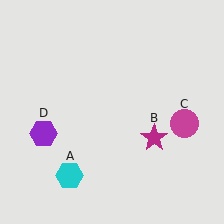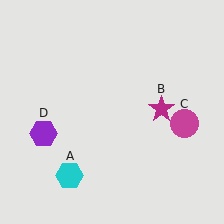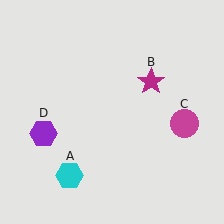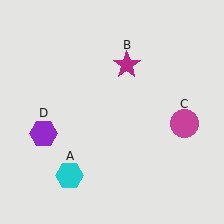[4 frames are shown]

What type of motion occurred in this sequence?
The magenta star (object B) rotated counterclockwise around the center of the scene.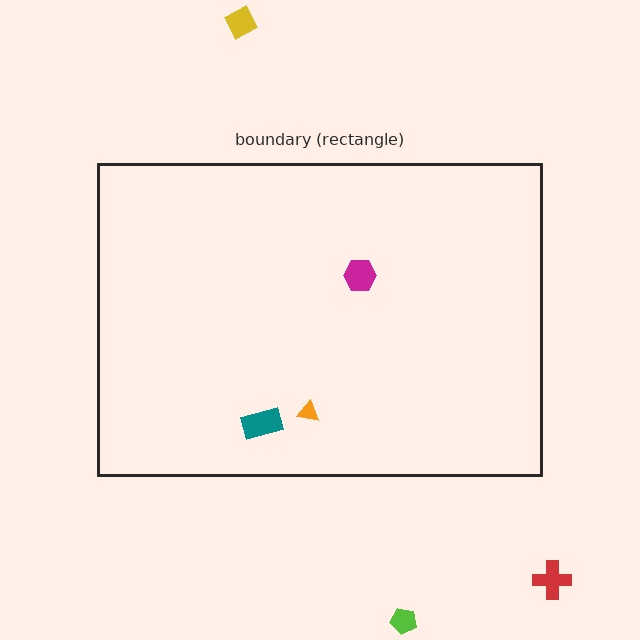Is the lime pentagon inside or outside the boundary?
Outside.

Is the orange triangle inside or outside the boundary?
Inside.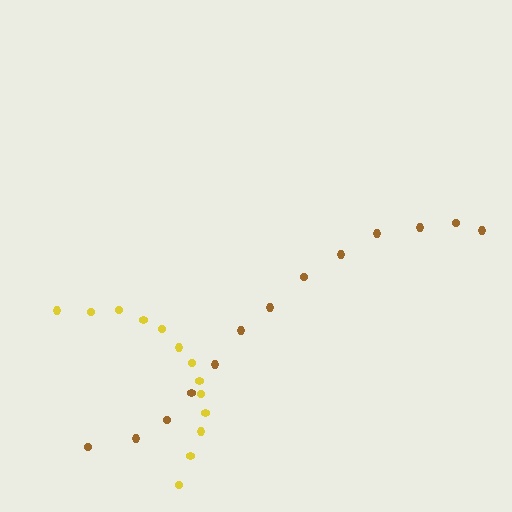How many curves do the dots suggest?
There are 2 distinct paths.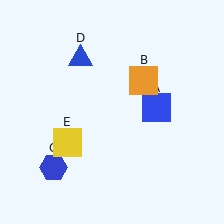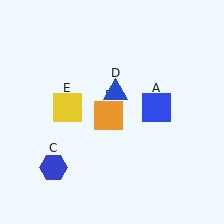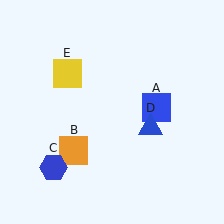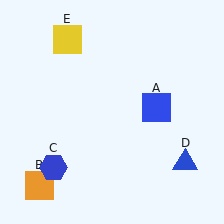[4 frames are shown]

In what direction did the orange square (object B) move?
The orange square (object B) moved down and to the left.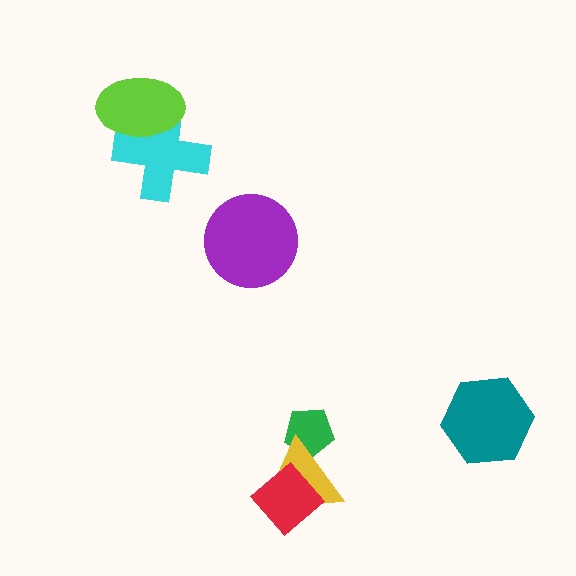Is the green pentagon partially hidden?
Yes, it is partially covered by another shape.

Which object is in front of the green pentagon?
The yellow triangle is in front of the green pentagon.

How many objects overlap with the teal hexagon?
0 objects overlap with the teal hexagon.